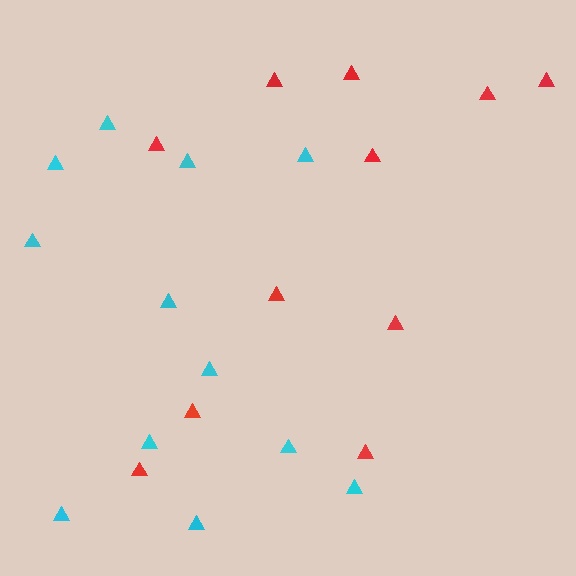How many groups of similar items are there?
There are 2 groups: one group of cyan triangles (12) and one group of red triangles (11).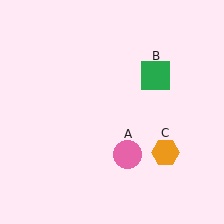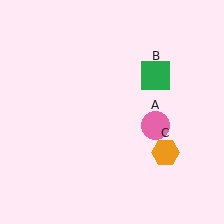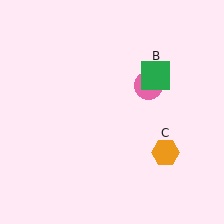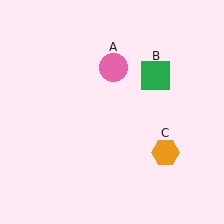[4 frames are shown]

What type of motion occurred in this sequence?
The pink circle (object A) rotated counterclockwise around the center of the scene.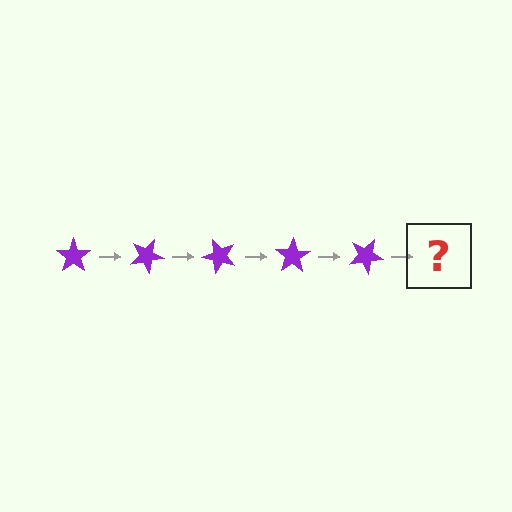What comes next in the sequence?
The next element should be a purple star rotated 125 degrees.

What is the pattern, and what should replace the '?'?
The pattern is that the star rotates 25 degrees each step. The '?' should be a purple star rotated 125 degrees.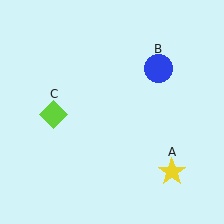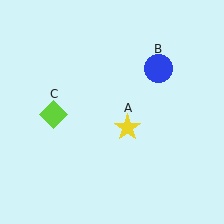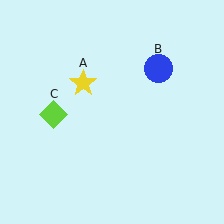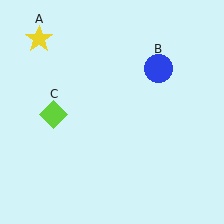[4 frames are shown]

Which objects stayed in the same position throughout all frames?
Blue circle (object B) and lime diamond (object C) remained stationary.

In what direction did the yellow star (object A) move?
The yellow star (object A) moved up and to the left.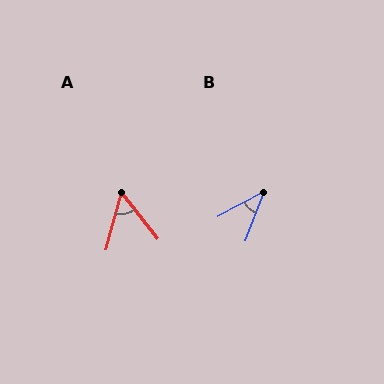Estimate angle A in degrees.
Approximately 54 degrees.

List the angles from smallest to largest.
B (41°), A (54°).